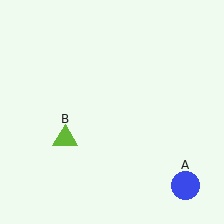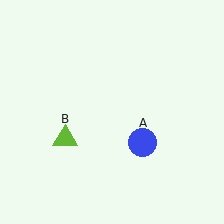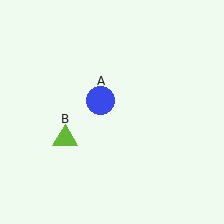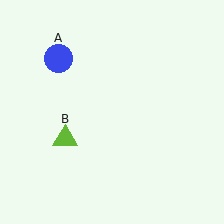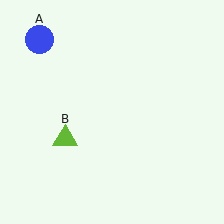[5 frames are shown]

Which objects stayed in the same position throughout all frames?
Lime triangle (object B) remained stationary.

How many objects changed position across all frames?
1 object changed position: blue circle (object A).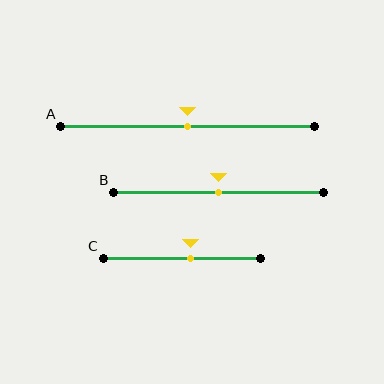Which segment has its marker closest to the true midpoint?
Segment A has its marker closest to the true midpoint.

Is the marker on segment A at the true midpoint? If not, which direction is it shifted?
Yes, the marker on segment A is at the true midpoint.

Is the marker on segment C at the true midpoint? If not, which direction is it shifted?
No, the marker on segment C is shifted to the right by about 5% of the segment length.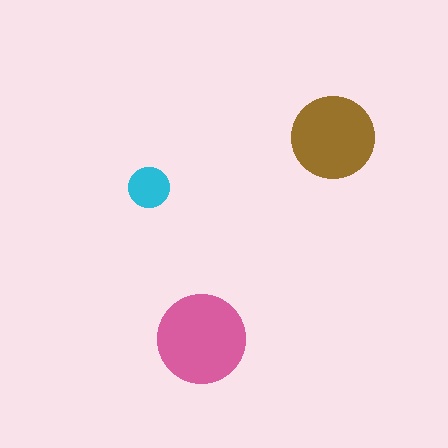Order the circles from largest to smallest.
the pink one, the brown one, the cyan one.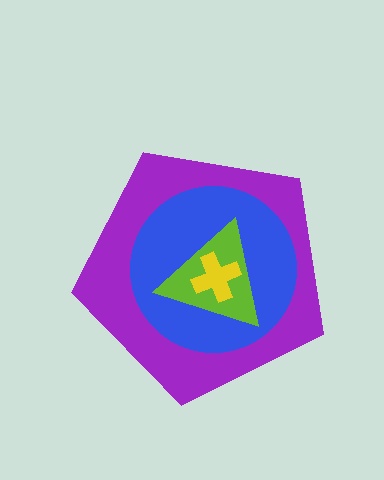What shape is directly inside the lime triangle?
The yellow cross.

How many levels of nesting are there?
4.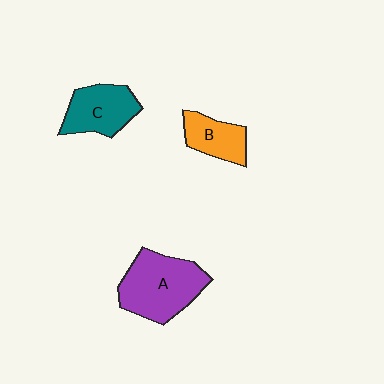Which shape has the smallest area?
Shape B (orange).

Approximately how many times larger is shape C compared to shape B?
Approximately 1.3 times.